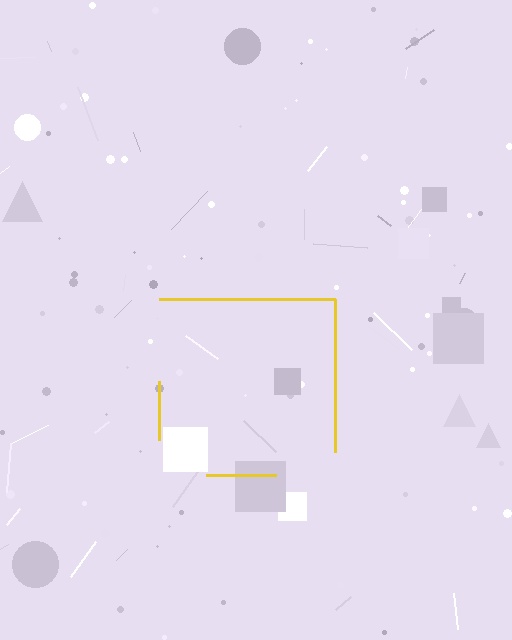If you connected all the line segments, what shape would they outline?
They would outline a square.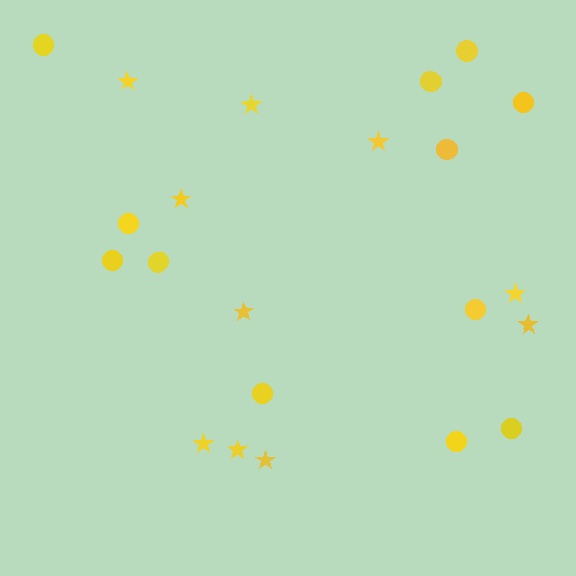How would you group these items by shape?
There are 2 groups: one group of circles (12) and one group of stars (10).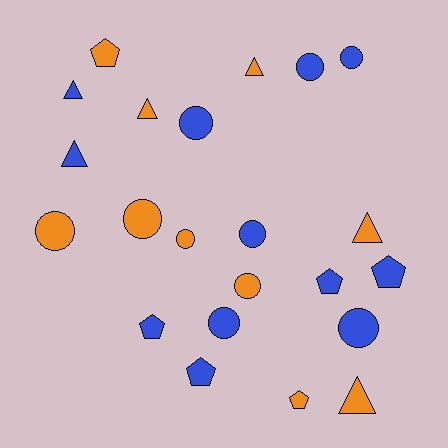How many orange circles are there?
There are 4 orange circles.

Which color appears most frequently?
Blue, with 12 objects.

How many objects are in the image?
There are 22 objects.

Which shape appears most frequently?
Circle, with 10 objects.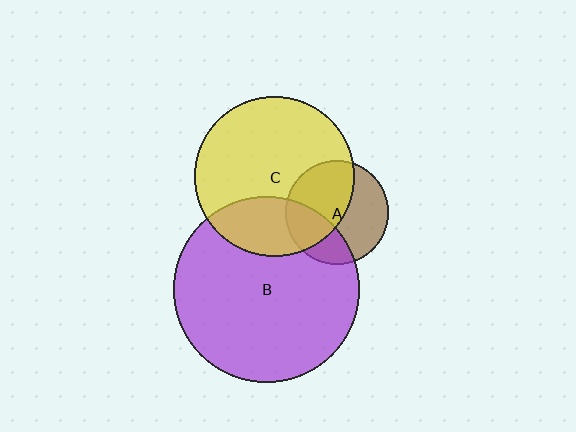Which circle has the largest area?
Circle B (purple).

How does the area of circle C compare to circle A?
Approximately 2.4 times.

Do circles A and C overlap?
Yes.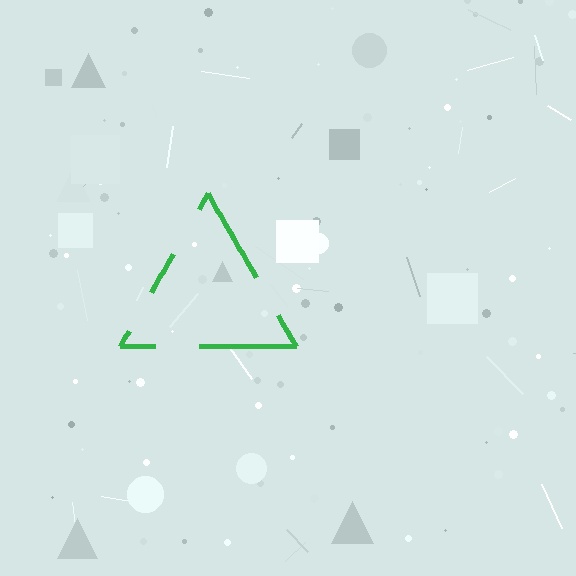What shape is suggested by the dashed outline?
The dashed outline suggests a triangle.